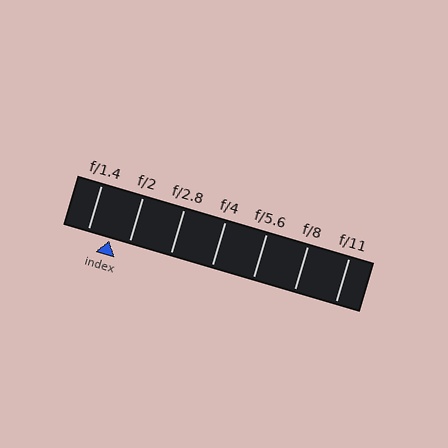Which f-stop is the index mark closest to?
The index mark is closest to f/2.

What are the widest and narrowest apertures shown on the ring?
The widest aperture shown is f/1.4 and the narrowest is f/11.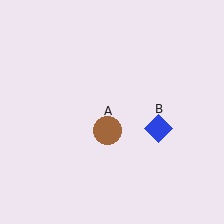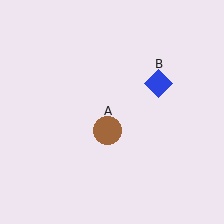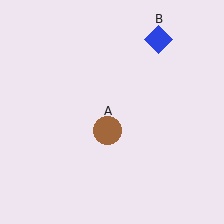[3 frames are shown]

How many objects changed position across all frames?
1 object changed position: blue diamond (object B).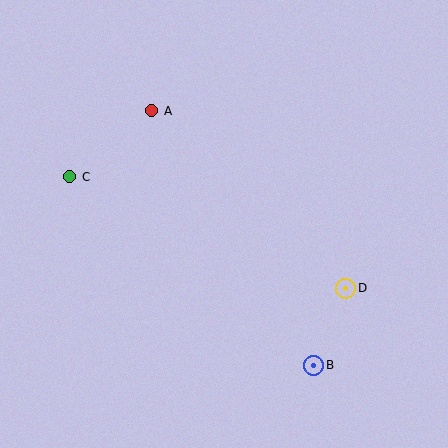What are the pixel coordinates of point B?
Point B is at (314, 365).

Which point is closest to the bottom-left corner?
Point C is closest to the bottom-left corner.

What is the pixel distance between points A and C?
The distance between A and C is 105 pixels.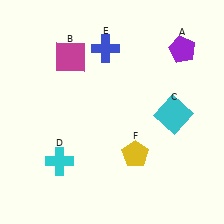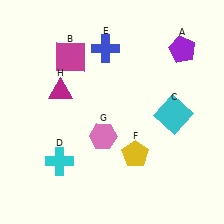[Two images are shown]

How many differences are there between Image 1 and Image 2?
There are 2 differences between the two images.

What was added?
A pink hexagon (G), a magenta triangle (H) were added in Image 2.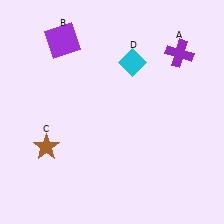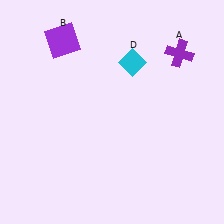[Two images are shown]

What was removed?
The brown star (C) was removed in Image 2.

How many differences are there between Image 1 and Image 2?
There is 1 difference between the two images.